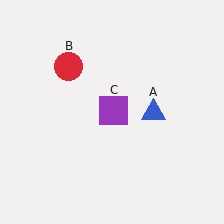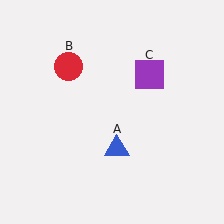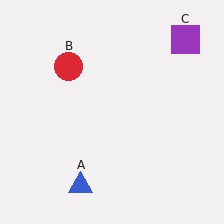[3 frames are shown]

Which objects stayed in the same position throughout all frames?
Red circle (object B) remained stationary.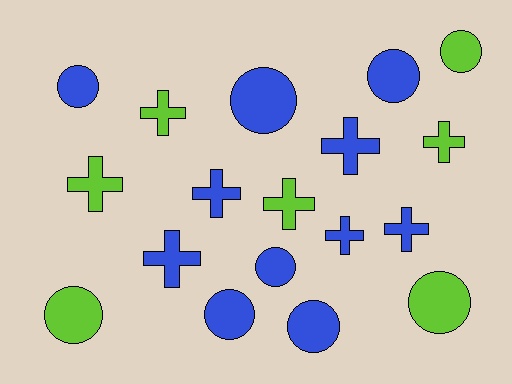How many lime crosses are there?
There are 4 lime crosses.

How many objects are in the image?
There are 18 objects.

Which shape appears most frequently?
Cross, with 9 objects.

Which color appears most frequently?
Blue, with 11 objects.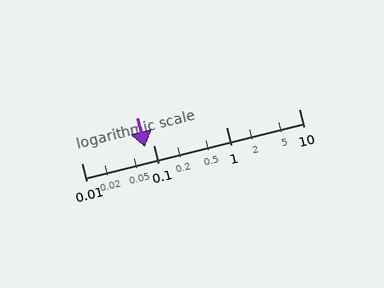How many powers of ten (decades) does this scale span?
The scale spans 3 decades, from 0.01 to 10.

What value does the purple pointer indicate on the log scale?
The pointer indicates approximately 0.076.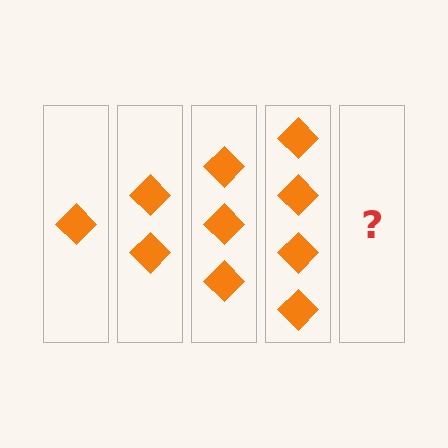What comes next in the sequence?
The next element should be 5 diamonds.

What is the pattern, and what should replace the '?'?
The pattern is that each step adds one more diamond. The '?' should be 5 diamonds.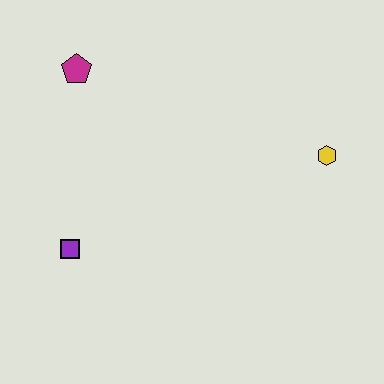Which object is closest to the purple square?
The magenta pentagon is closest to the purple square.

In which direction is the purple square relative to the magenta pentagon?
The purple square is below the magenta pentagon.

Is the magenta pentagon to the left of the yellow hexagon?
Yes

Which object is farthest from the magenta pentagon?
The yellow hexagon is farthest from the magenta pentagon.